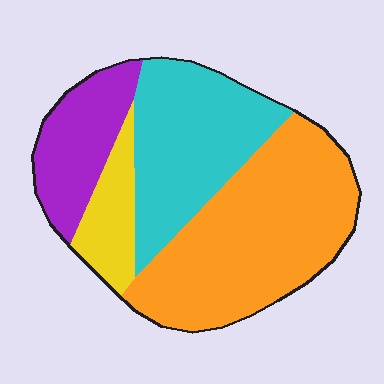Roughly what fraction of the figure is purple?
Purple covers around 15% of the figure.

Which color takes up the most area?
Orange, at roughly 45%.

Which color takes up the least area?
Yellow, at roughly 10%.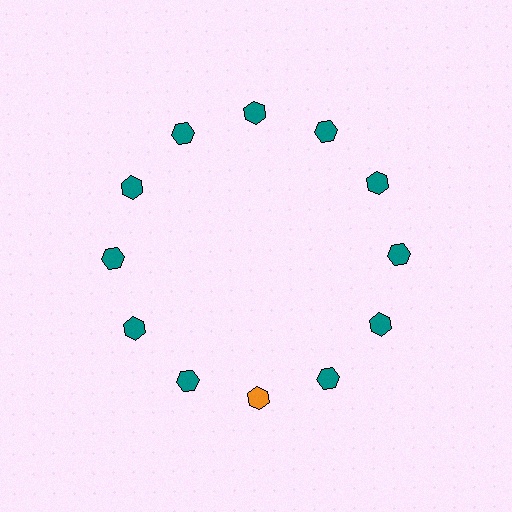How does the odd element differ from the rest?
It has a different color: orange instead of teal.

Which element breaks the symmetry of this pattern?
The orange hexagon at roughly the 6 o'clock position breaks the symmetry. All other shapes are teal hexagons.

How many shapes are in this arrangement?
There are 12 shapes arranged in a ring pattern.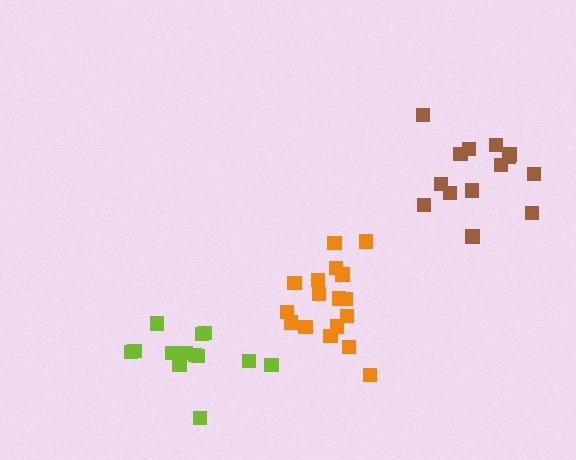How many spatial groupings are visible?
There are 3 spatial groupings.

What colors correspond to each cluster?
The clusters are colored: brown, orange, lime.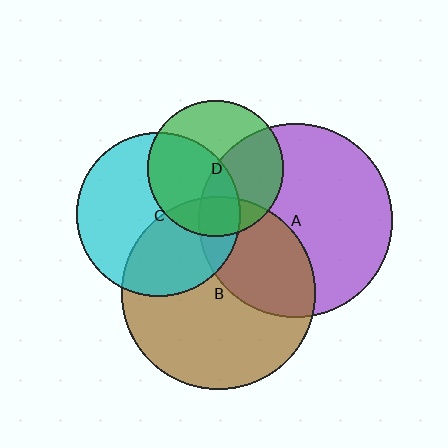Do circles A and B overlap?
Yes.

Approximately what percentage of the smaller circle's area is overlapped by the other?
Approximately 35%.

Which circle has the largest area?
Circle A (purple).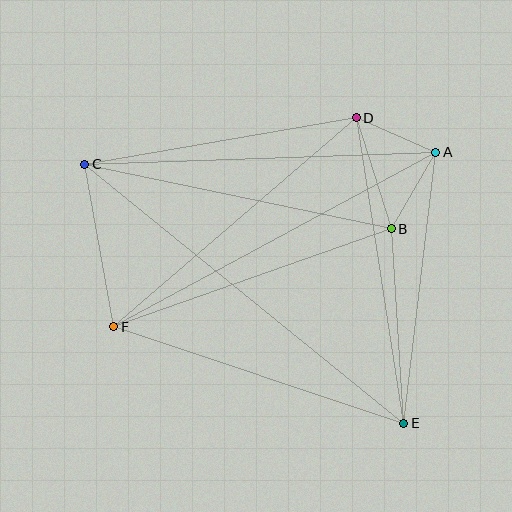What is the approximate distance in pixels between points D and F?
The distance between D and F is approximately 320 pixels.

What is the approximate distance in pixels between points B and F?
The distance between B and F is approximately 294 pixels.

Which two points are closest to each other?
Points A and D are closest to each other.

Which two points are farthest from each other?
Points C and E are farthest from each other.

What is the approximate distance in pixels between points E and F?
The distance between E and F is approximately 306 pixels.